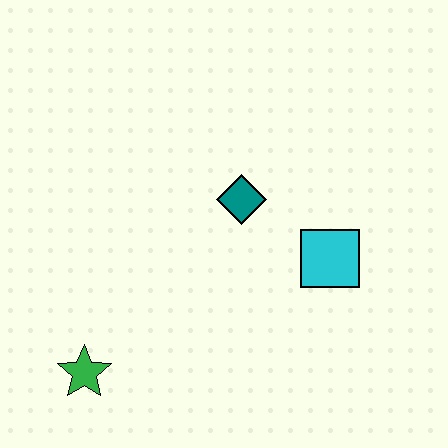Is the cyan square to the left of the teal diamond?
No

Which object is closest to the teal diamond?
The cyan square is closest to the teal diamond.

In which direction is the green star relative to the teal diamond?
The green star is below the teal diamond.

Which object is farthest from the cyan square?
The green star is farthest from the cyan square.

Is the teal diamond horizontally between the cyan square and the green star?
Yes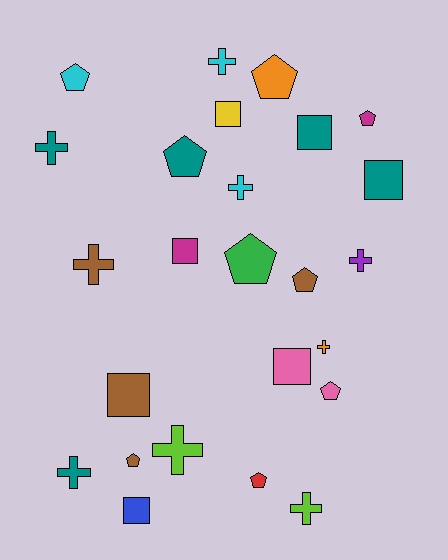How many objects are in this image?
There are 25 objects.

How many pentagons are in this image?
There are 9 pentagons.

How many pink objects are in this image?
There are 2 pink objects.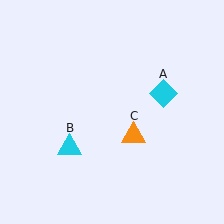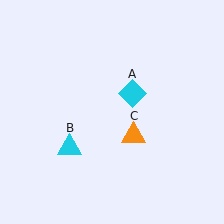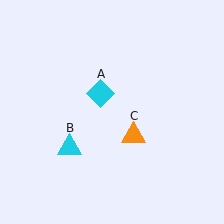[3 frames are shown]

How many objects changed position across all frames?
1 object changed position: cyan diamond (object A).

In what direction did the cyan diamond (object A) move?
The cyan diamond (object A) moved left.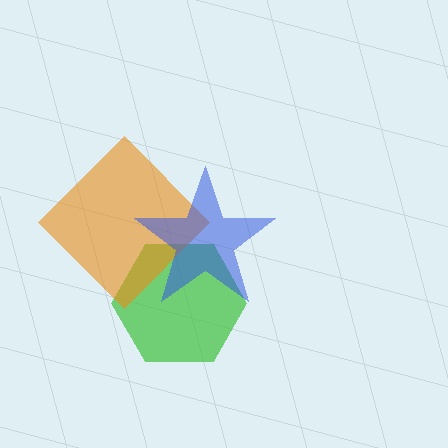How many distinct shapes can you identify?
There are 3 distinct shapes: a green hexagon, an orange diamond, a blue star.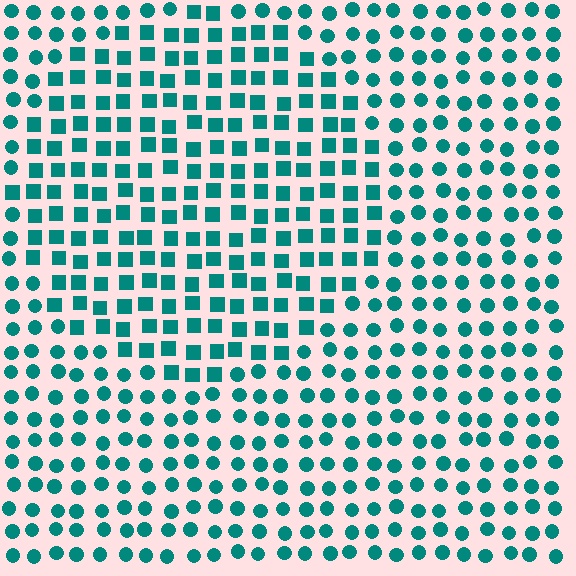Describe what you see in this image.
The image is filled with small teal elements arranged in a uniform grid. A circle-shaped region contains squares, while the surrounding area contains circles. The boundary is defined purely by the change in element shape.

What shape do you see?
I see a circle.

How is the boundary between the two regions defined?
The boundary is defined by a change in element shape: squares inside vs. circles outside. All elements share the same color and spacing.